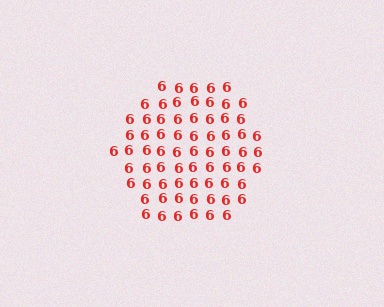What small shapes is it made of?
It is made of small digit 6's.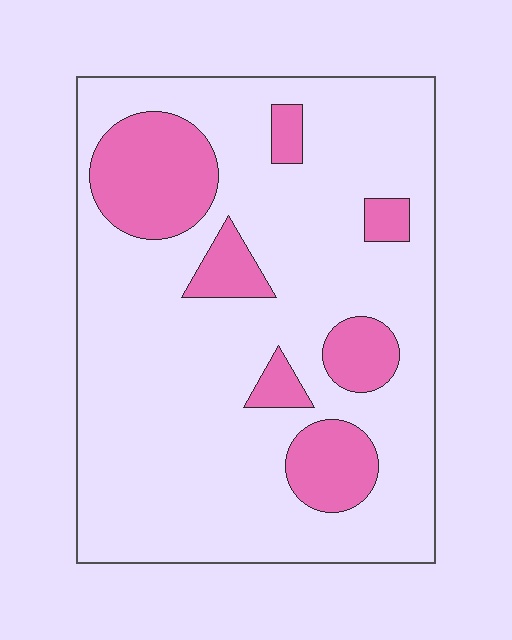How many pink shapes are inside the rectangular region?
7.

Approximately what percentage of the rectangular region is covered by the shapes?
Approximately 20%.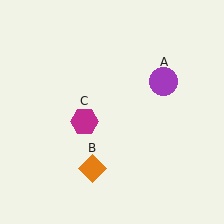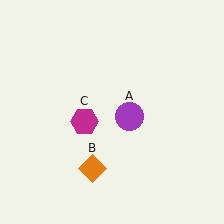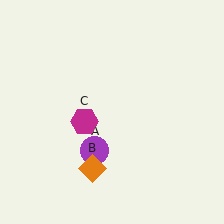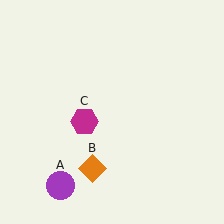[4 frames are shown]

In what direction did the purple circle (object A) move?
The purple circle (object A) moved down and to the left.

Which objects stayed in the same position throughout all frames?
Orange diamond (object B) and magenta hexagon (object C) remained stationary.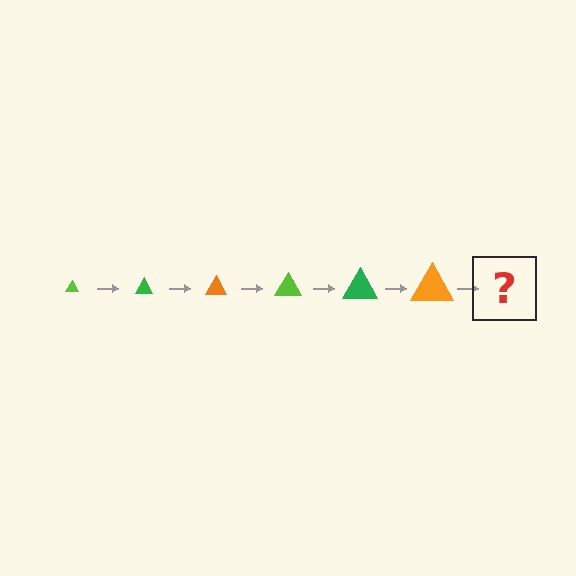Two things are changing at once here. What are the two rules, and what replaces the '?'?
The two rules are that the triangle grows larger each step and the color cycles through lime, green, and orange. The '?' should be a lime triangle, larger than the previous one.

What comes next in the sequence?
The next element should be a lime triangle, larger than the previous one.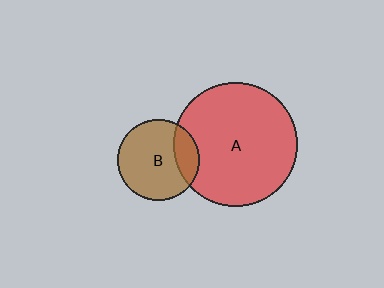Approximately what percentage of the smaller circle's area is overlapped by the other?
Approximately 20%.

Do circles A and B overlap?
Yes.